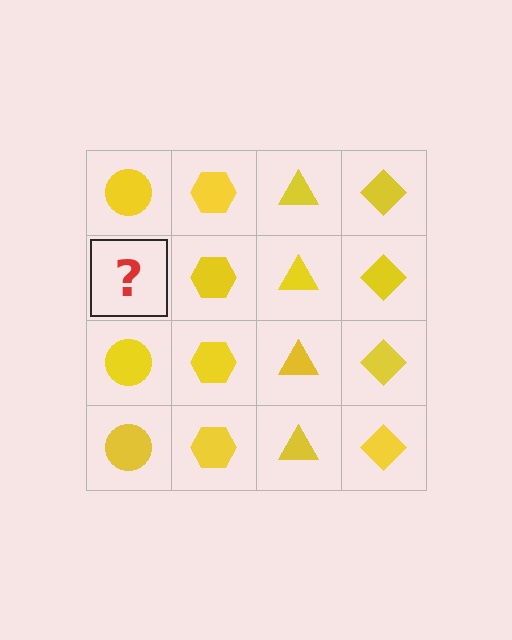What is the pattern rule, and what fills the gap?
The rule is that each column has a consistent shape. The gap should be filled with a yellow circle.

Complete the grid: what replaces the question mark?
The question mark should be replaced with a yellow circle.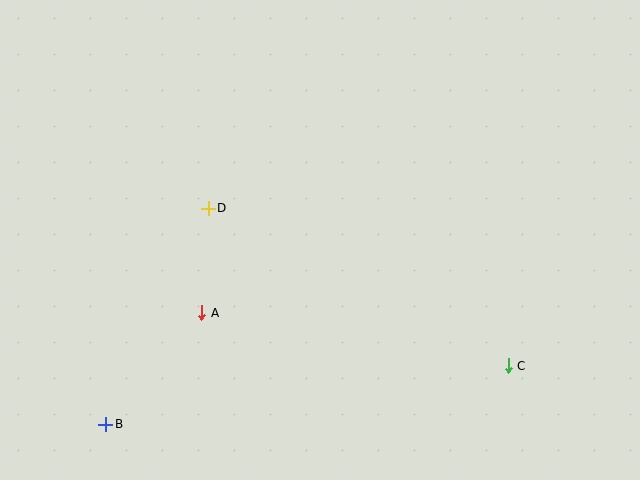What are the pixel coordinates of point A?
Point A is at (202, 313).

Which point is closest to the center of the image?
Point D at (208, 208) is closest to the center.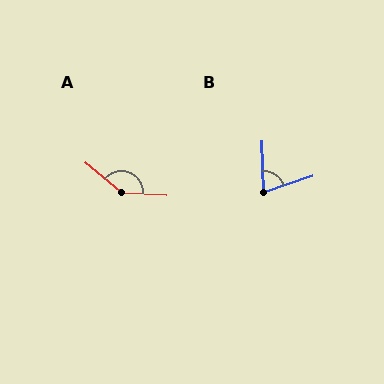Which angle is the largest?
A, at approximately 143 degrees.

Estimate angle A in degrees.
Approximately 143 degrees.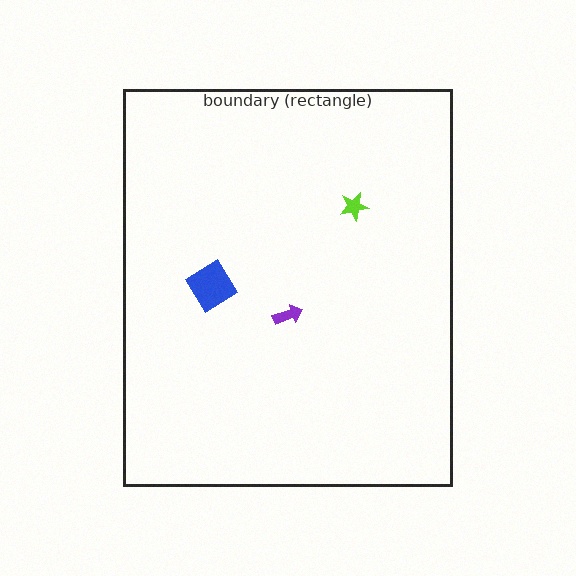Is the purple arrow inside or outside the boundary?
Inside.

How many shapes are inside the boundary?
3 inside, 0 outside.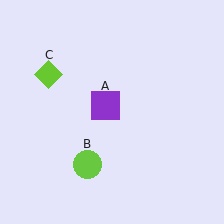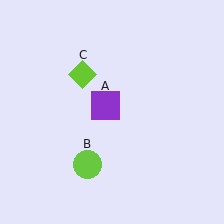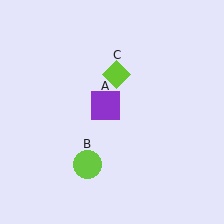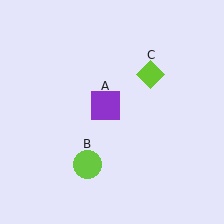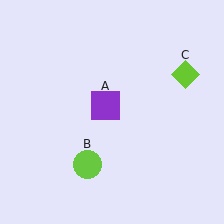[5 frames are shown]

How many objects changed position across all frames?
1 object changed position: lime diamond (object C).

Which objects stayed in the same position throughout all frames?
Purple square (object A) and lime circle (object B) remained stationary.